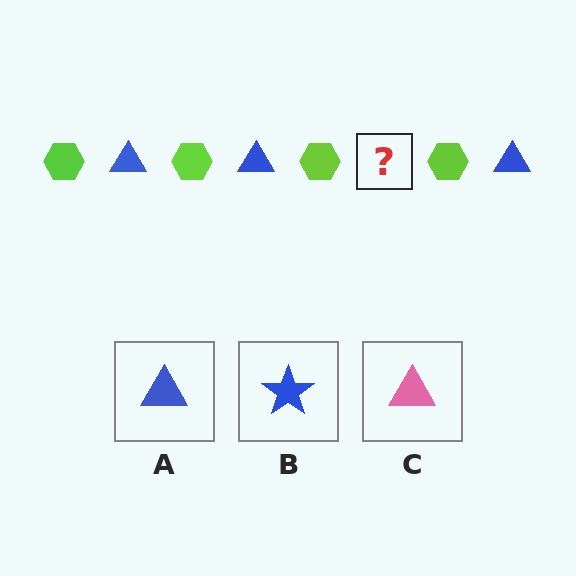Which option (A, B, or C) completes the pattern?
A.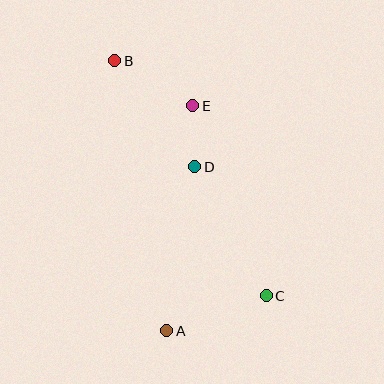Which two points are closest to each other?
Points D and E are closest to each other.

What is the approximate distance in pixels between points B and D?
The distance between B and D is approximately 133 pixels.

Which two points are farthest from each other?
Points B and C are farthest from each other.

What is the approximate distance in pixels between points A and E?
The distance between A and E is approximately 227 pixels.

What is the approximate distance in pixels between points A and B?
The distance between A and B is approximately 275 pixels.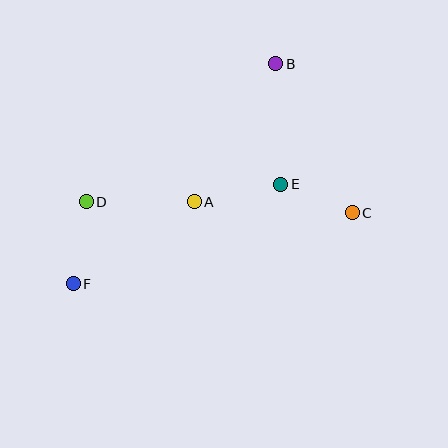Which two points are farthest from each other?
Points B and F are farthest from each other.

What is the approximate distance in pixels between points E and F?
The distance between E and F is approximately 230 pixels.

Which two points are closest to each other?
Points C and E are closest to each other.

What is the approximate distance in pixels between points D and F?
The distance between D and F is approximately 83 pixels.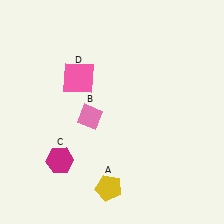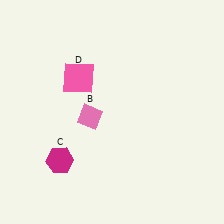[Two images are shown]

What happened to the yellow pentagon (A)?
The yellow pentagon (A) was removed in Image 2. It was in the bottom-left area of Image 1.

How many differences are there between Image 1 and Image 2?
There is 1 difference between the two images.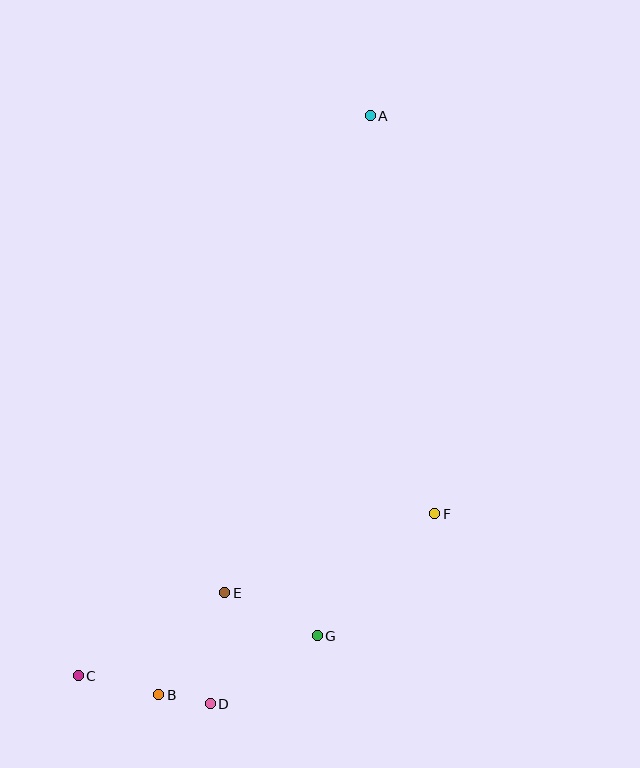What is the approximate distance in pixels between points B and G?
The distance between B and G is approximately 169 pixels.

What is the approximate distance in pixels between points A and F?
The distance between A and F is approximately 403 pixels.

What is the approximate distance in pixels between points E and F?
The distance between E and F is approximately 224 pixels.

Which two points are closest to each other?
Points B and D are closest to each other.